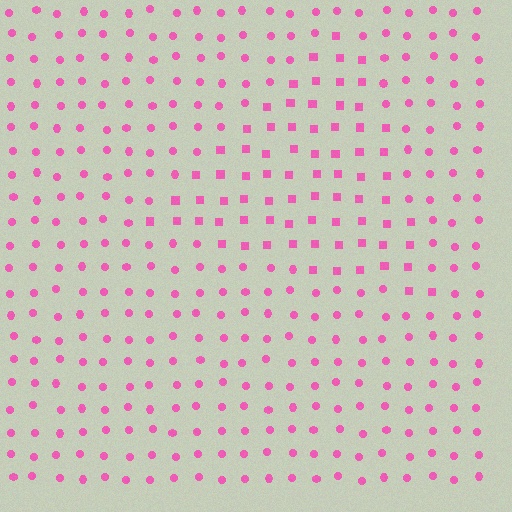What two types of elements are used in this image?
The image uses squares inside the triangle region and circles outside it.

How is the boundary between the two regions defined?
The boundary is defined by a change in element shape: squares inside vs. circles outside. All elements share the same color and spacing.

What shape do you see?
I see a triangle.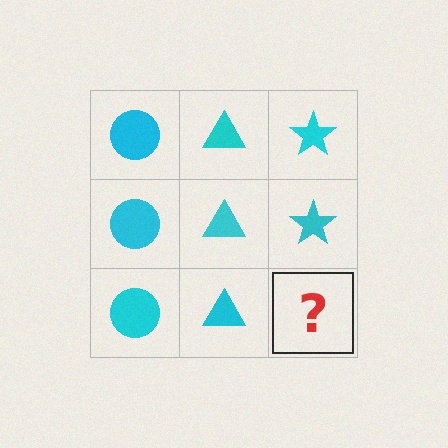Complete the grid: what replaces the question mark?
The question mark should be replaced with a cyan star.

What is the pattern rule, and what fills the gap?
The rule is that each column has a consistent shape. The gap should be filled with a cyan star.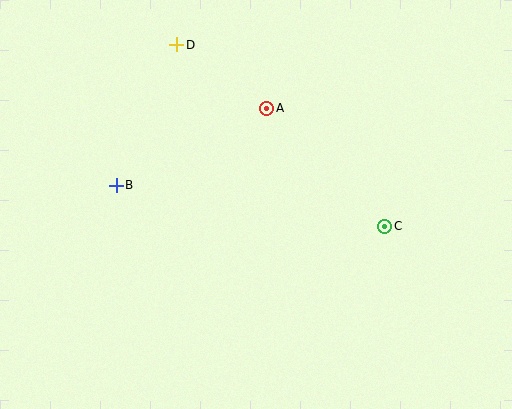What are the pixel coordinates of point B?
Point B is at (116, 185).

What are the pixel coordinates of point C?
Point C is at (385, 226).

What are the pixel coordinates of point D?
Point D is at (177, 45).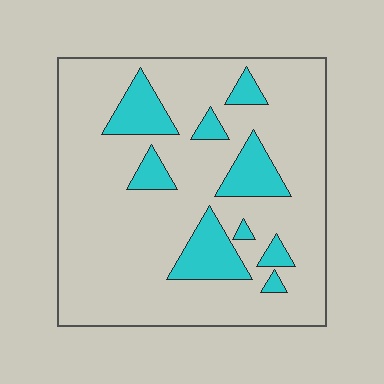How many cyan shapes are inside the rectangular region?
9.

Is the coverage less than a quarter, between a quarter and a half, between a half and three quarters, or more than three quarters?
Less than a quarter.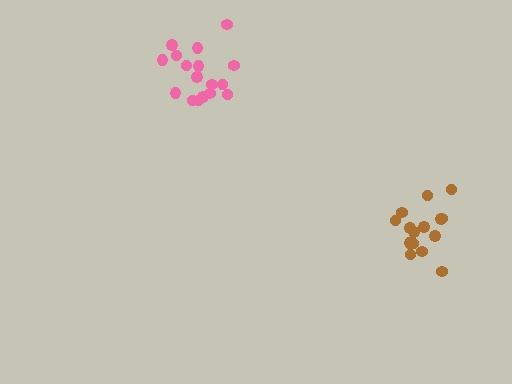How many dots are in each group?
Group 1: 17 dots, Group 2: 15 dots (32 total).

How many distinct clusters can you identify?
There are 2 distinct clusters.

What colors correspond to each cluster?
The clusters are colored: pink, brown.